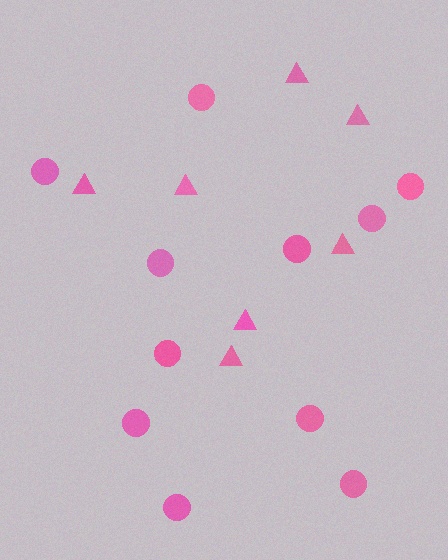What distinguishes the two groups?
There are 2 groups: one group of circles (11) and one group of triangles (7).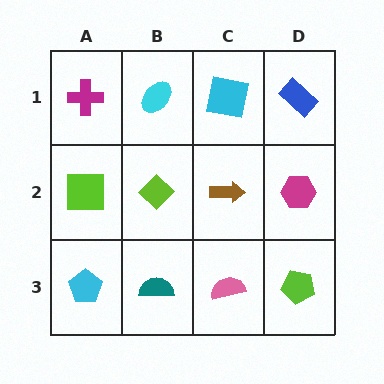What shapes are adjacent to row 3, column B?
A lime diamond (row 2, column B), a cyan pentagon (row 3, column A), a pink semicircle (row 3, column C).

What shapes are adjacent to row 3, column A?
A lime square (row 2, column A), a teal semicircle (row 3, column B).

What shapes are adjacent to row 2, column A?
A magenta cross (row 1, column A), a cyan pentagon (row 3, column A), a lime diamond (row 2, column B).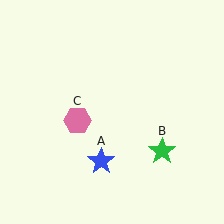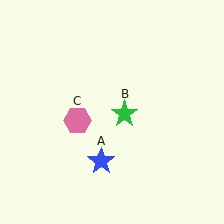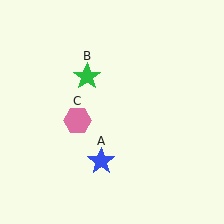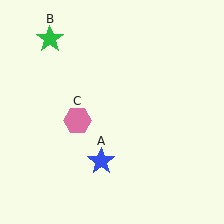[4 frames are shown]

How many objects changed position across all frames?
1 object changed position: green star (object B).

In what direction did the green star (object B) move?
The green star (object B) moved up and to the left.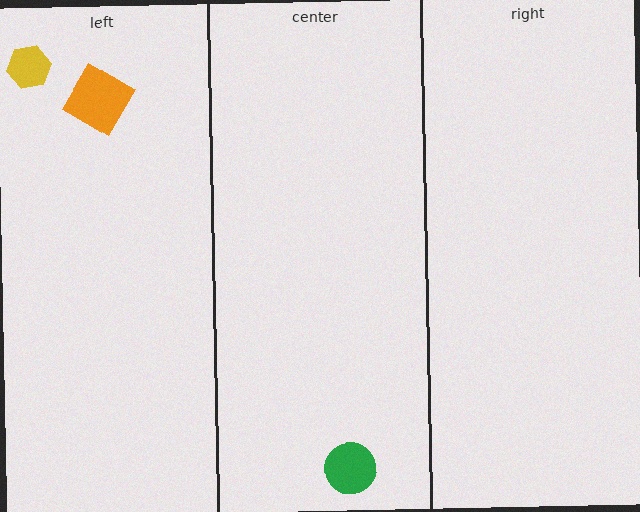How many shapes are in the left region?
2.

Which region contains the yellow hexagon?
The left region.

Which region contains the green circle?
The center region.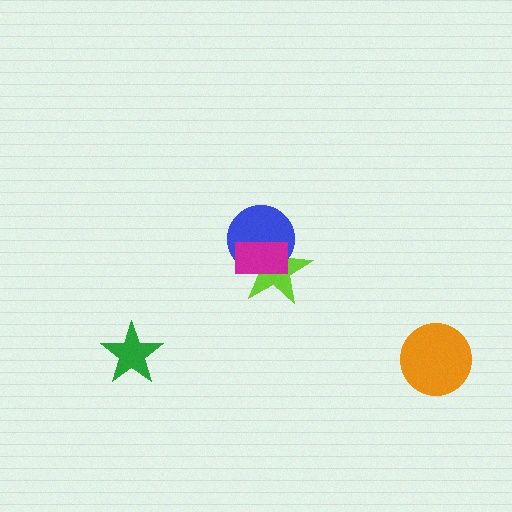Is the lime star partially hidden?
Yes, it is partially covered by another shape.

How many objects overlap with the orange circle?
0 objects overlap with the orange circle.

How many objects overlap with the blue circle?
2 objects overlap with the blue circle.